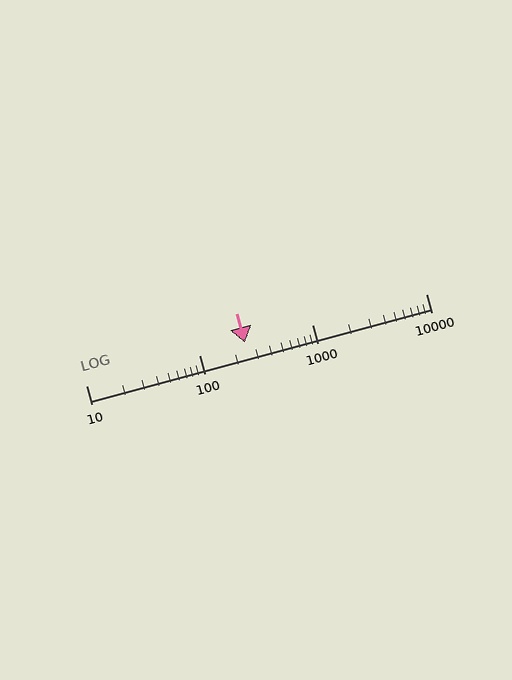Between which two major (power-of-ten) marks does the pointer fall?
The pointer is between 100 and 1000.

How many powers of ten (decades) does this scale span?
The scale spans 3 decades, from 10 to 10000.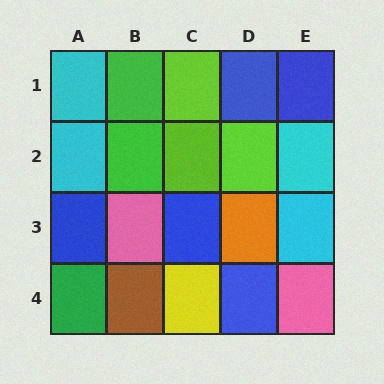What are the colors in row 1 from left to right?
Cyan, green, lime, blue, blue.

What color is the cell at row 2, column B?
Green.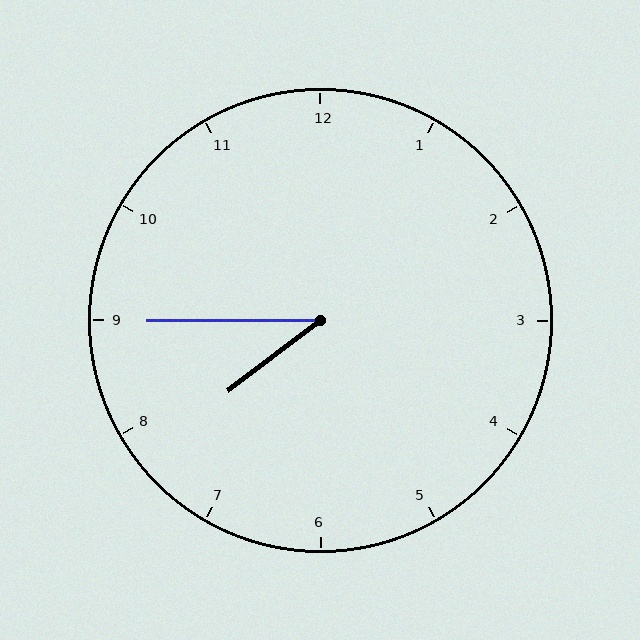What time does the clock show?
7:45.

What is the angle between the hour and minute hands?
Approximately 38 degrees.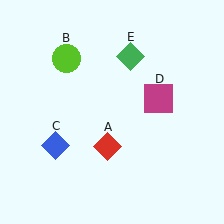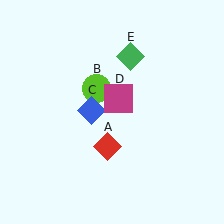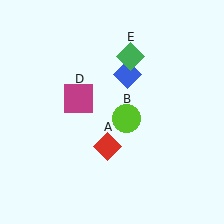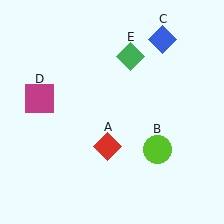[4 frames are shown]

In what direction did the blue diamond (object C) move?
The blue diamond (object C) moved up and to the right.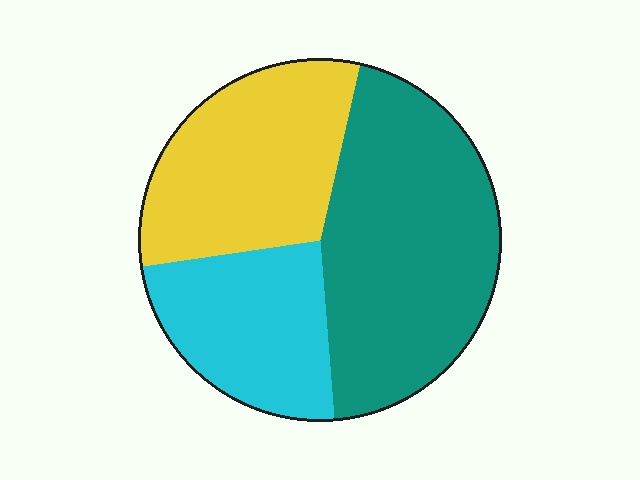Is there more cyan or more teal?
Teal.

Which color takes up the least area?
Cyan, at roughly 25%.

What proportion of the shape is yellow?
Yellow covers about 30% of the shape.